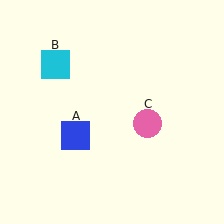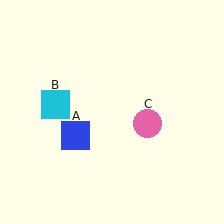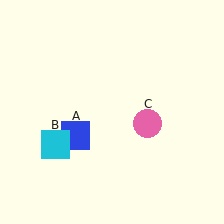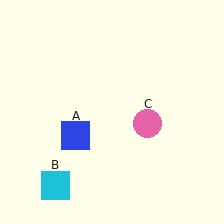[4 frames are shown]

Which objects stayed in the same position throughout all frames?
Blue square (object A) and pink circle (object C) remained stationary.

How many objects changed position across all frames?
1 object changed position: cyan square (object B).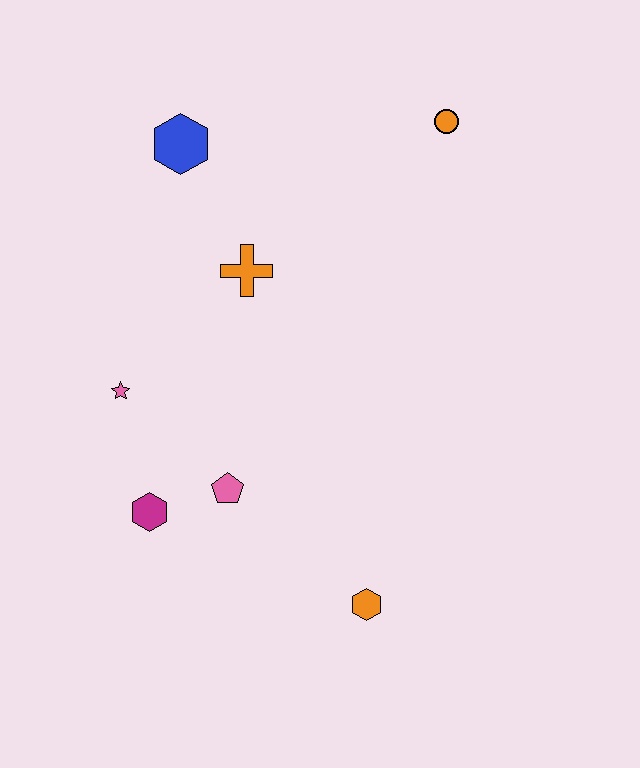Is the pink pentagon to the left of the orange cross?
Yes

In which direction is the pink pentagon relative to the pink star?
The pink pentagon is to the right of the pink star.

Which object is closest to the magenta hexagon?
The pink pentagon is closest to the magenta hexagon.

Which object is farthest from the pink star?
The orange circle is farthest from the pink star.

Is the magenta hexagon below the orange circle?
Yes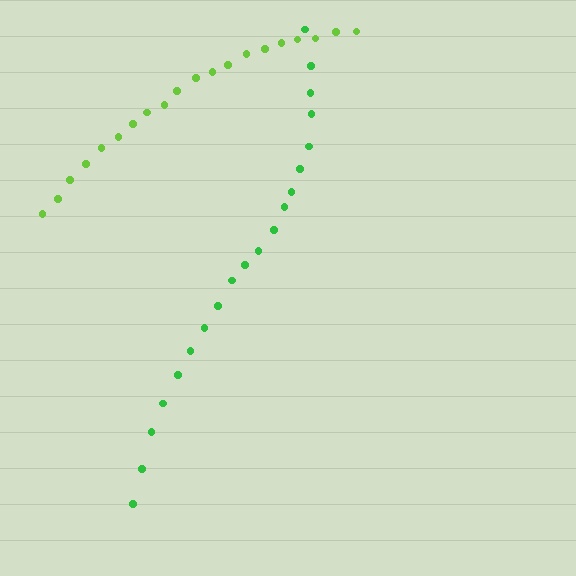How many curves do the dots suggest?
There are 2 distinct paths.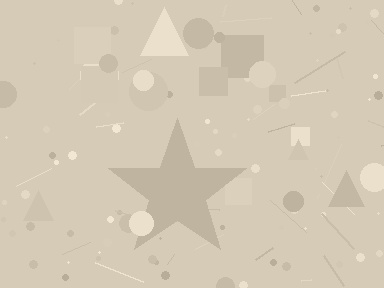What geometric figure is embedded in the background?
A star is embedded in the background.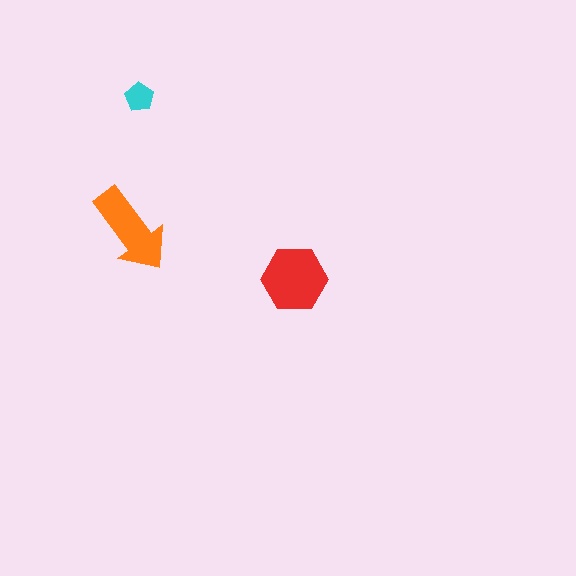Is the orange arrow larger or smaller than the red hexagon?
Smaller.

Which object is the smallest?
The cyan pentagon.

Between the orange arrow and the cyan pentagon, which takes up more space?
The orange arrow.